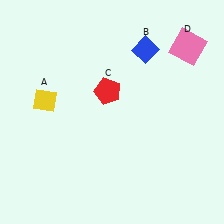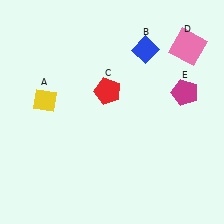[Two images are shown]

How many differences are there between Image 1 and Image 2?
There is 1 difference between the two images.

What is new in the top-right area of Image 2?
A magenta pentagon (E) was added in the top-right area of Image 2.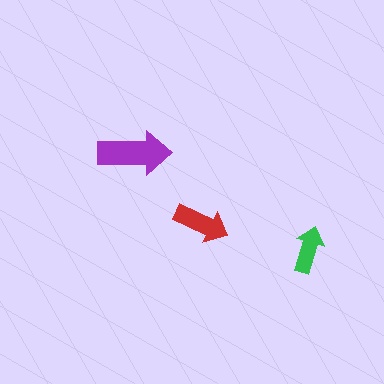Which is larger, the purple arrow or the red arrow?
The purple one.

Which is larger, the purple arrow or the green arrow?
The purple one.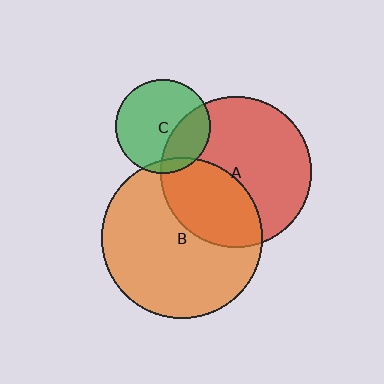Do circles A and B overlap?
Yes.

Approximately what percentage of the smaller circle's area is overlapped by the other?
Approximately 35%.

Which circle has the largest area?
Circle B (orange).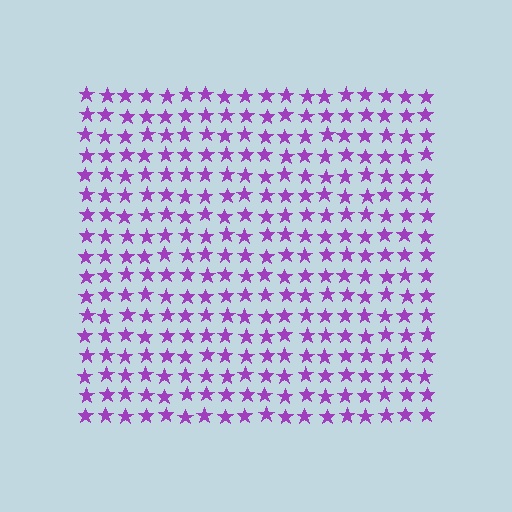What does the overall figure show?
The overall figure shows a square.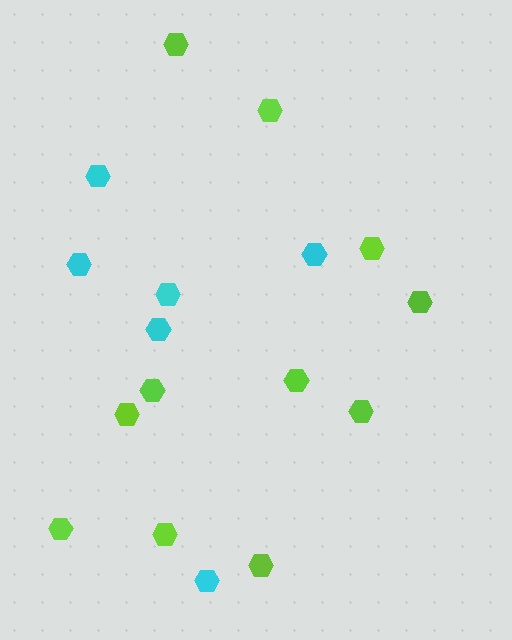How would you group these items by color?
There are 2 groups: one group of lime hexagons (11) and one group of cyan hexagons (6).